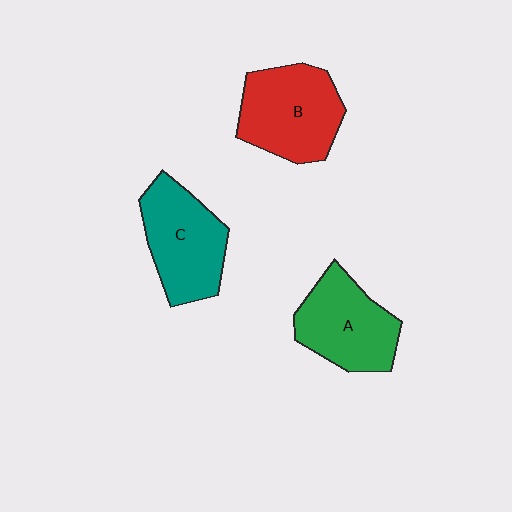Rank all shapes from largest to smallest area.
From largest to smallest: B (red), C (teal), A (green).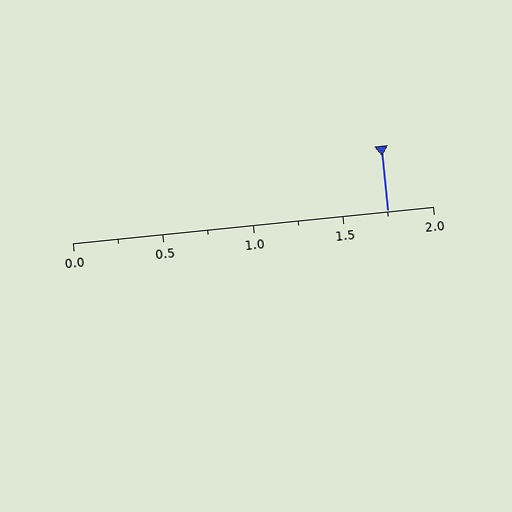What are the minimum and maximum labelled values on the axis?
The axis runs from 0.0 to 2.0.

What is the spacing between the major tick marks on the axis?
The major ticks are spaced 0.5 apart.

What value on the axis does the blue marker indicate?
The marker indicates approximately 1.75.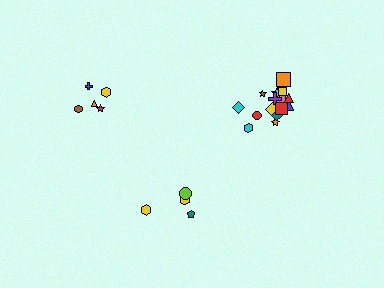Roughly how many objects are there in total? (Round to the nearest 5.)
Roughly 25 objects in total.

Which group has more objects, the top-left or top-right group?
The top-right group.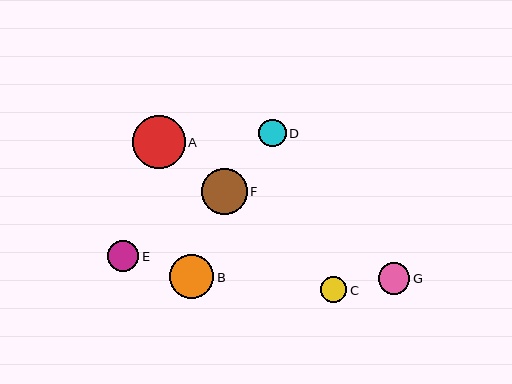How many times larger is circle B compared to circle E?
Circle B is approximately 1.4 times the size of circle E.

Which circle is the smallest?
Circle C is the smallest with a size of approximately 26 pixels.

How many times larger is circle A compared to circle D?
Circle A is approximately 1.9 times the size of circle D.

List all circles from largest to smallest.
From largest to smallest: A, F, B, G, E, D, C.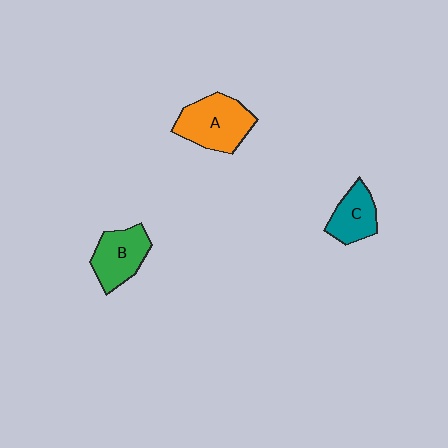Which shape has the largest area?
Shape A (orange).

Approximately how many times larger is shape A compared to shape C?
Approximately 1.5 times.